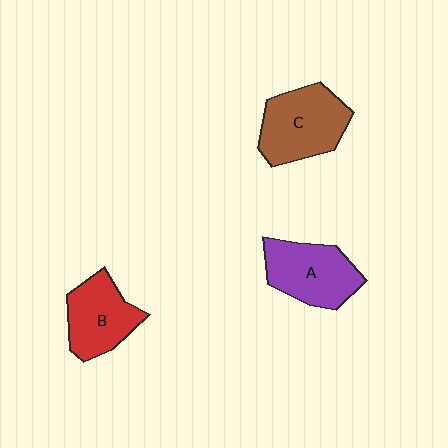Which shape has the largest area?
Shape C (brown).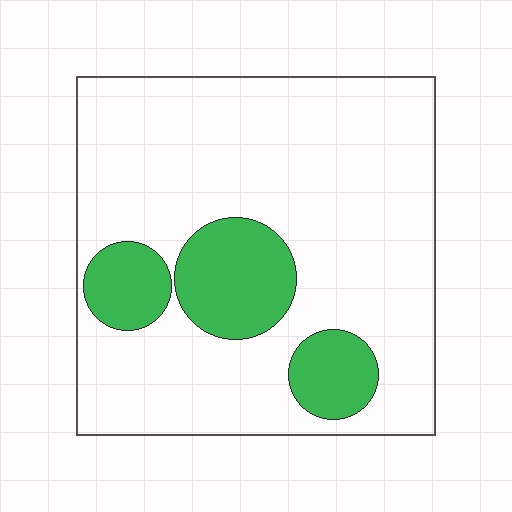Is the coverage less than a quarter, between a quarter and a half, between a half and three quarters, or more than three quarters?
Less than a quarter.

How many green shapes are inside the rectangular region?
3.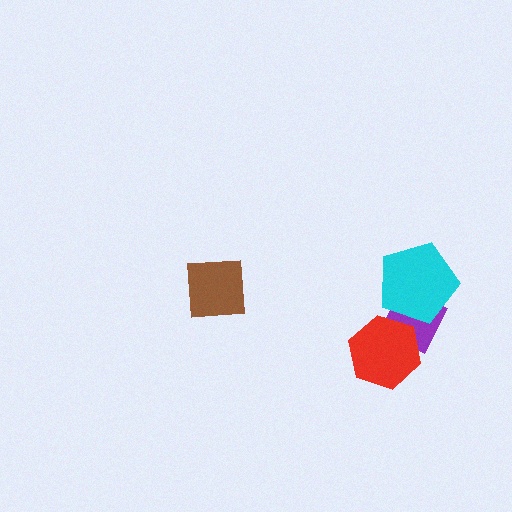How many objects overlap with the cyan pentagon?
1 object overlaps with the cyan pentagon.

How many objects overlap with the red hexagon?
1 object overlaps with the red hexagon.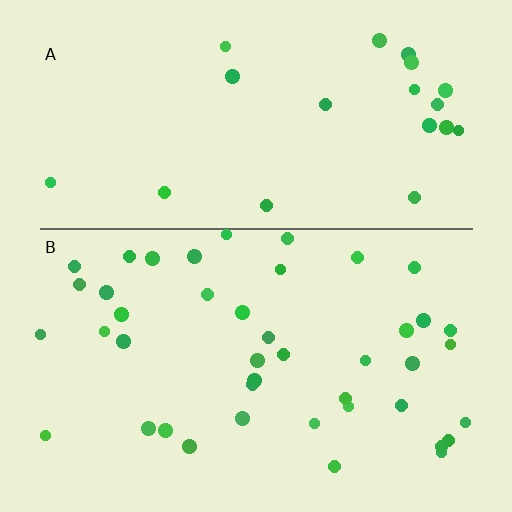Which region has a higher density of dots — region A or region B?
B (the bottom).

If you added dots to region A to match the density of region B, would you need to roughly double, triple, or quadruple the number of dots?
Approximately double.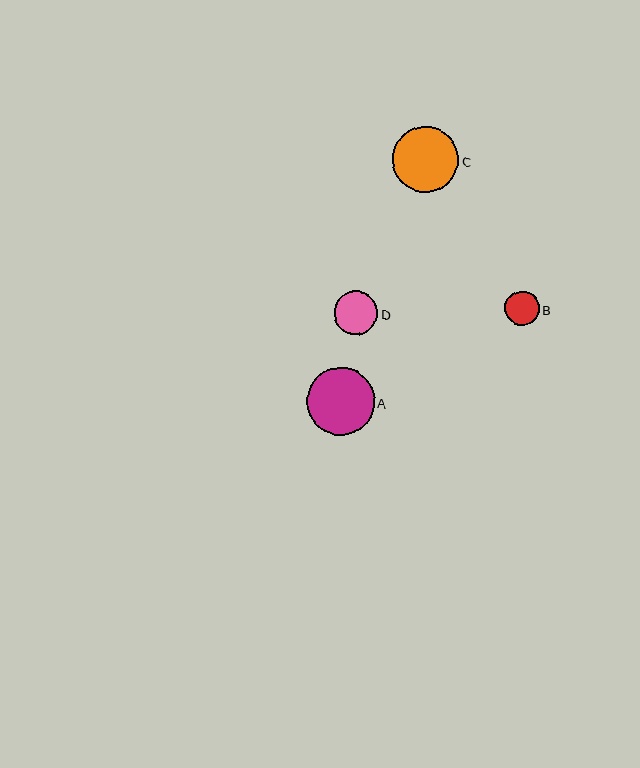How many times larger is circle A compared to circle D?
Circle A is approximately 1.6 times the size of circle D.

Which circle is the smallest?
Circle B is the smallest with a size of approximately 34 pixels.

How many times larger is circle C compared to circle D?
Circle C is approximately 1.5 times the size of circle D.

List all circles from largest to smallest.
From largest to smallest: A, C, D, B.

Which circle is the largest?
Circle A is the largest with a size of approximately 68 pixels.